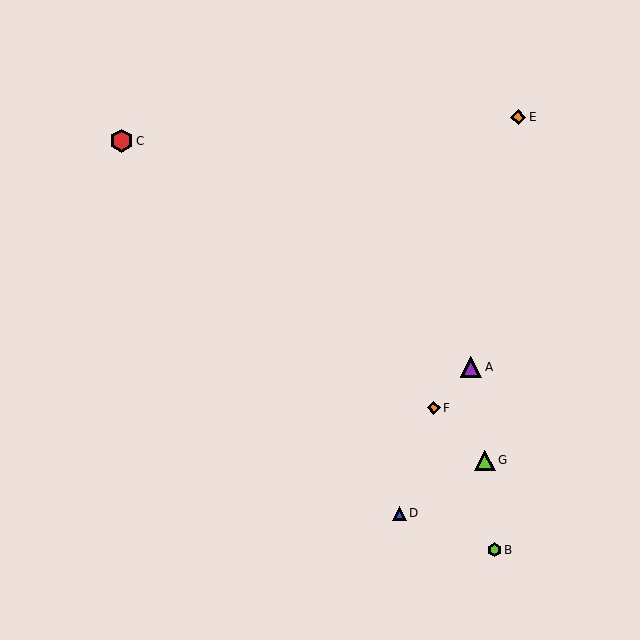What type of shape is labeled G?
Shape G is a lime triangle.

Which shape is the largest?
The red hexagon (labeled C) is the largest.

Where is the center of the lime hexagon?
The center of the lime hexagon is at (494, 550).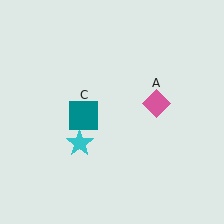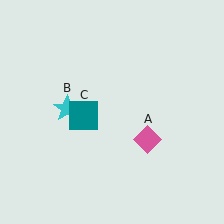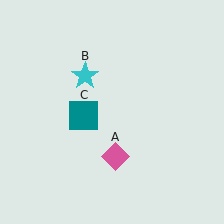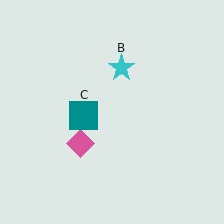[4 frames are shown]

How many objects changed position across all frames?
2 objects changed position: pink diamond (object A), cyan star (object B).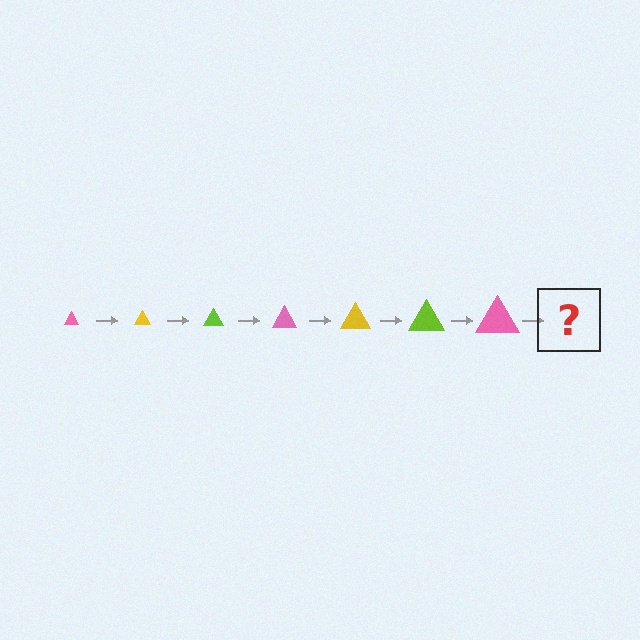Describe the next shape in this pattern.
It should be a yellow triangle, larger than the previous one.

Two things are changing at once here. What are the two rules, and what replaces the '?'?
The two rules are that the triangle grows larger each step and the color cycles through pink, yellow, and lime. The '?' should be a yellow triangle, larger than the previous one.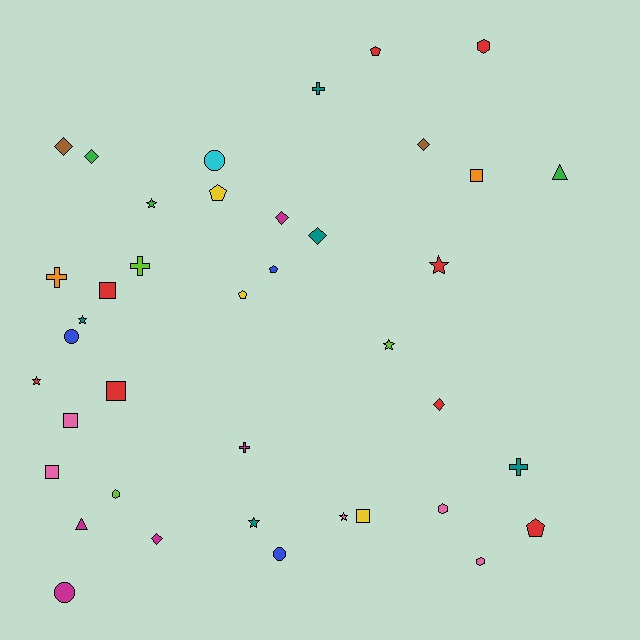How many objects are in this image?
There are 40 objects.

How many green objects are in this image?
There are 3 green objects.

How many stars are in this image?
There are 7 stars.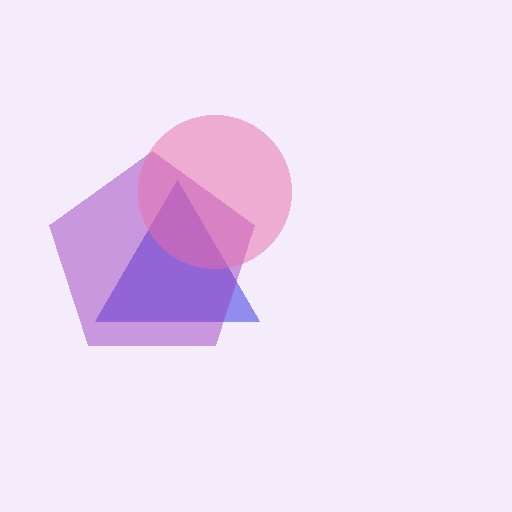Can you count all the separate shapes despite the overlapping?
Yes, there are 3 separate shapes.